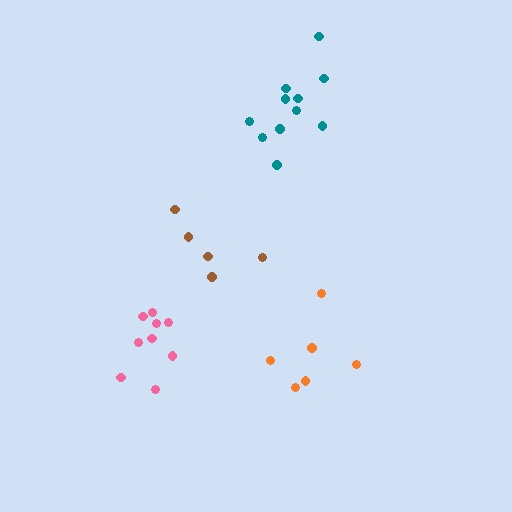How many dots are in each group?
Group 1: 6 dots, Group 2: 11 dots, Group 3: 5 dots, Group 4: 9 dots (31 total).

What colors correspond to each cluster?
The clusters are colored: orange, teal, brown, pink.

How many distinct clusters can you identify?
There are 4 distinct clusters.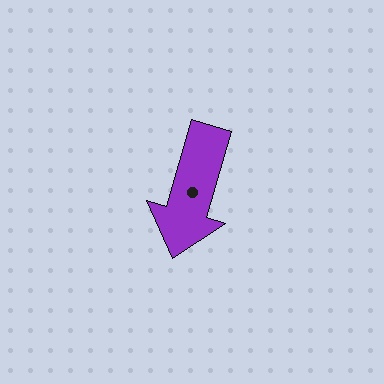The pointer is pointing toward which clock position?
Roughly 7 o'clock.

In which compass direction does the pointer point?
South.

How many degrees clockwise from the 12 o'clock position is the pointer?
Approximately 196 degrees.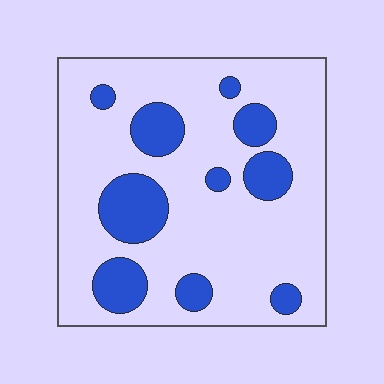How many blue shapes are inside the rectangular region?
10.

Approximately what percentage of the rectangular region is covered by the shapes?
Approximately 20%.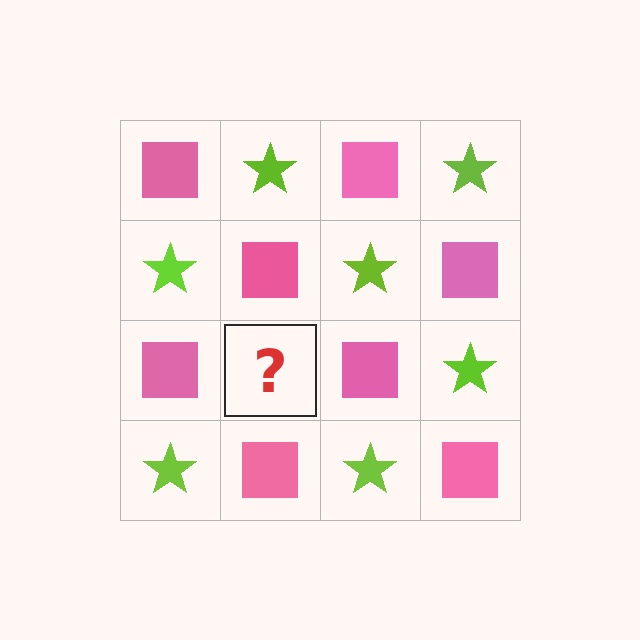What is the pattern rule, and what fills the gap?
The rule is that it alternates pink square and lime star in a checkerboard pattern. The gap should be filled with a lime star.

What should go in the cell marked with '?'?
The missing cell should contain a lime star.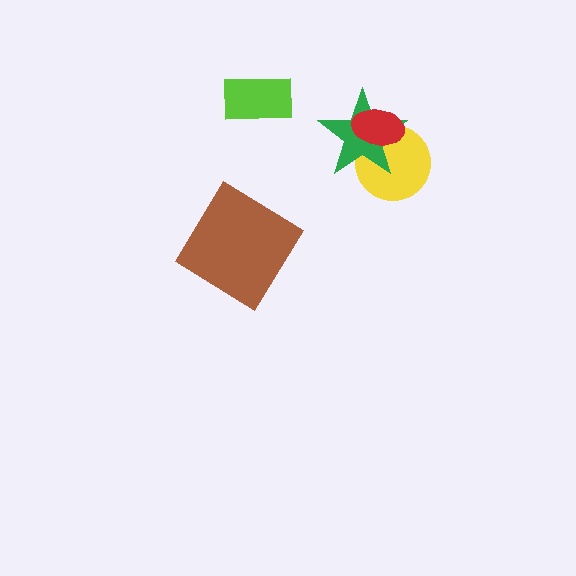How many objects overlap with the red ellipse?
2 objects overlap with the red ellipse.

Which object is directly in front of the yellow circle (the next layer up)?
The green star is directly in front of the yellow circle.